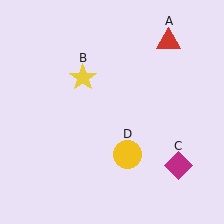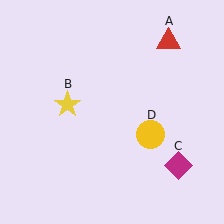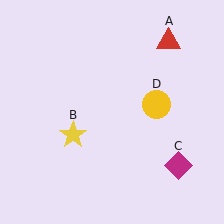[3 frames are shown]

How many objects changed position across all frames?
2 objects changed position: yellow star (object B), yellow circle (object D).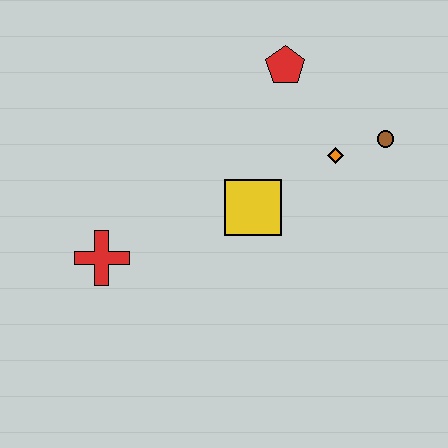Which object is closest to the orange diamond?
The brown circle is closest to the orange diamond.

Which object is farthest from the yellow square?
The red cross is farthest from the yellow square.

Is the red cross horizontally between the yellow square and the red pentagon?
No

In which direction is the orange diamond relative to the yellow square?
The orange diamond is to the right of the yellow square.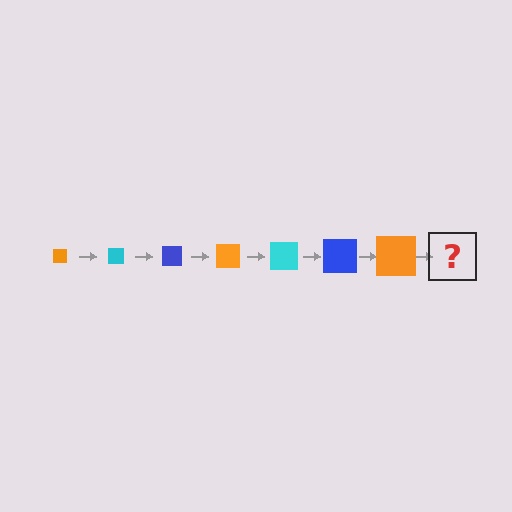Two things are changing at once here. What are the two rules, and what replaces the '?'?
The two rules are that the square grows larger each step and the color cycles through orange, cyan, and blue. The '?' should be a cyan square, larger than the previous one.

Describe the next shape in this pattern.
It should be a cyan square, larger than the previous one.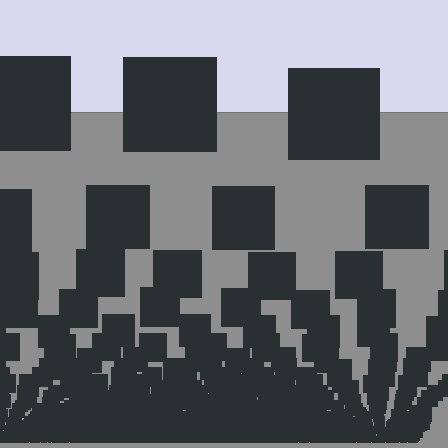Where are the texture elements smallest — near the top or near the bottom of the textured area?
Near the bottom.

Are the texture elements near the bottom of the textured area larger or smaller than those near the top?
Smaller. The gradient is inverted — elements near the bottom are smaller and denser.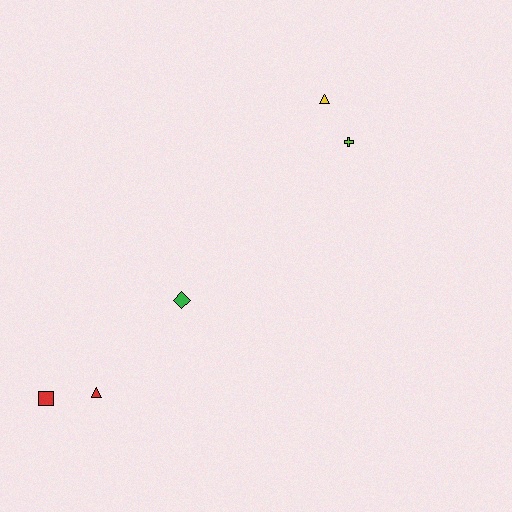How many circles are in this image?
There are no circles.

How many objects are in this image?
There are 5 objects.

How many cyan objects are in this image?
There are no cyan objects.